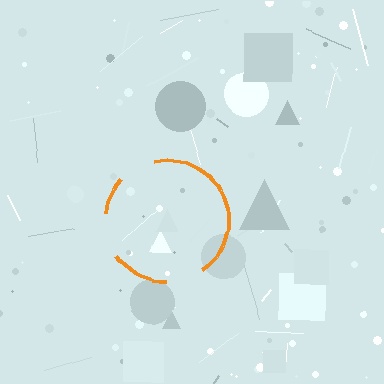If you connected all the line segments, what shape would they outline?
They would outline a circle.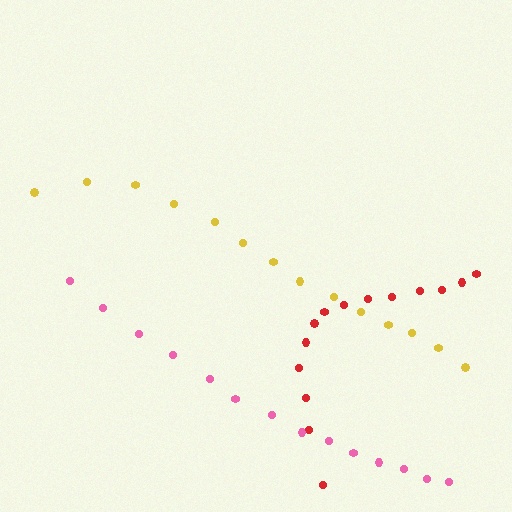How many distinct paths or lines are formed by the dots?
There are 3 distinct paths.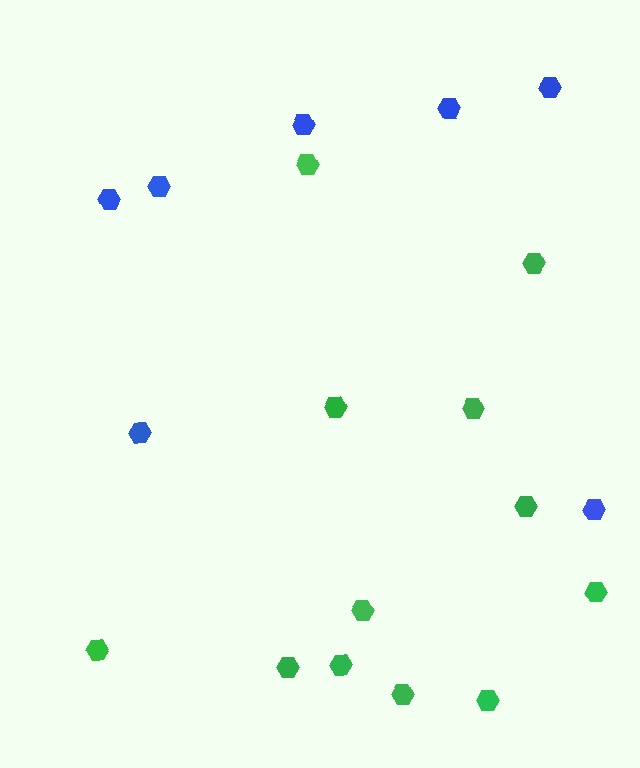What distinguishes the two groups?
There are 2 groups: one group of blue hexagons (7) and one group of green hexagons (12).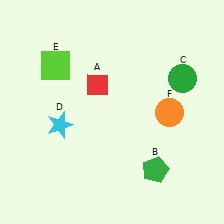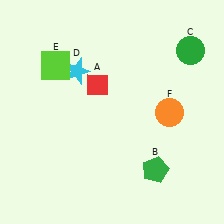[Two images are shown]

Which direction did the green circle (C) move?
The green circle (C) moved up.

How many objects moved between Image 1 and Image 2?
2 objects moved between the two images.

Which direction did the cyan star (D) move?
The cyan star (D) moved up.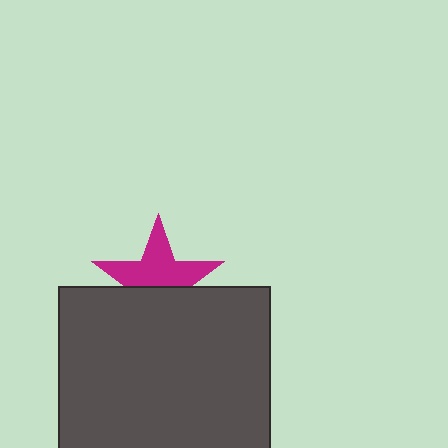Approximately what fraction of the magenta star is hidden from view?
Roughly 43% of the magenta star is hidden behind the dark gray rectangle.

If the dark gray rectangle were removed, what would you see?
You would see the complete magenta star.